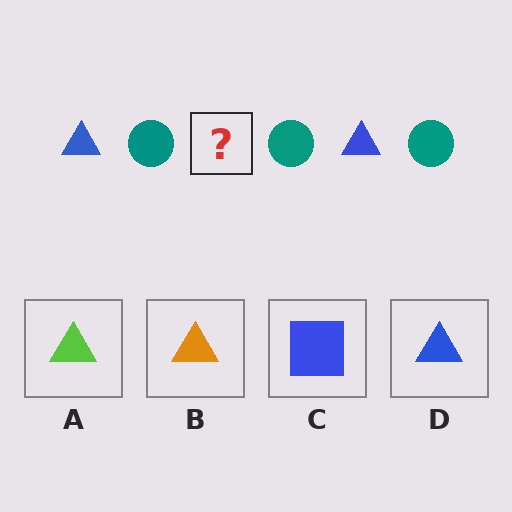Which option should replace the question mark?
Option D.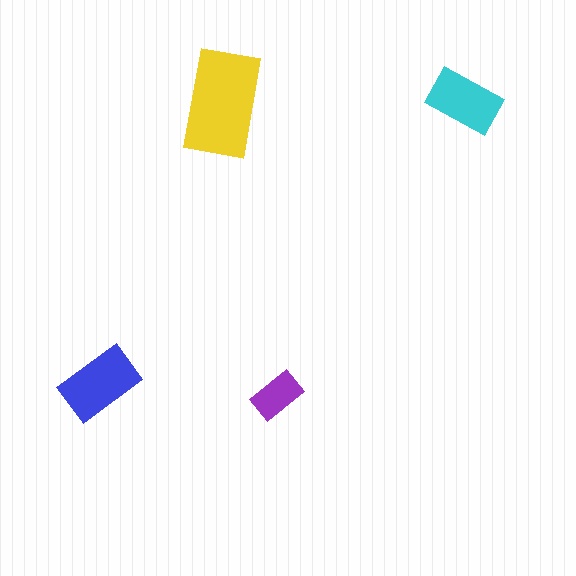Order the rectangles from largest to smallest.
the yellow one, the blue one, the cyan one, the purple one.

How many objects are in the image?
There are 4 objects in the image.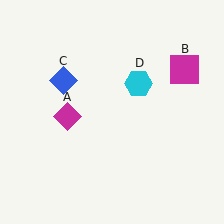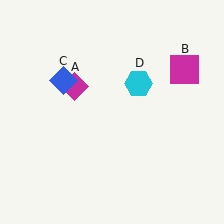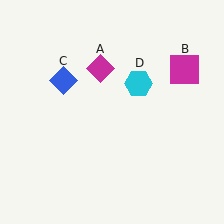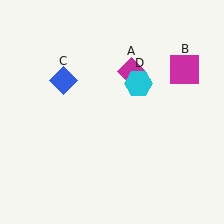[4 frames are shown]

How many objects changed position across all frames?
1 object changed position: magenta diamond (object A).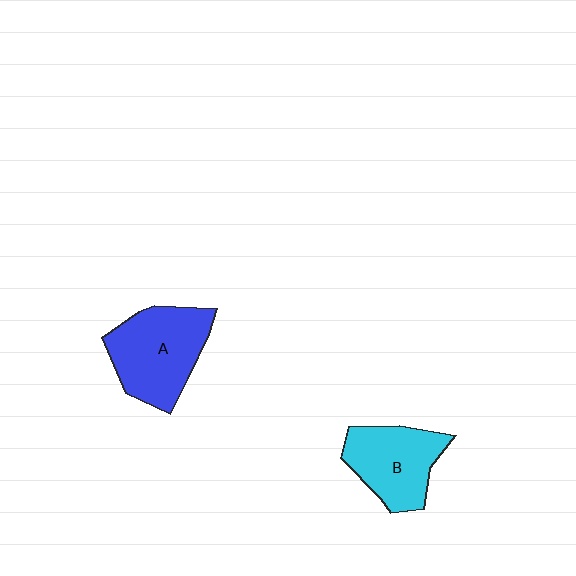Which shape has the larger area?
Shape A (blue).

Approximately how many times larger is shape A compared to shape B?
Approximately 1.2 times.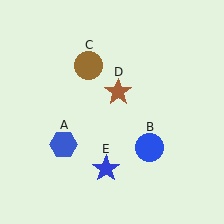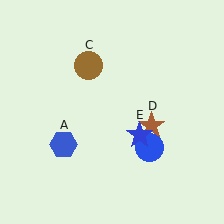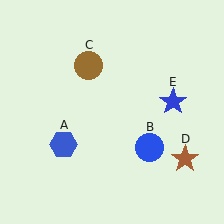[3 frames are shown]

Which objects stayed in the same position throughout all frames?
Blue hexagon (object A) and blue circle (object B) and brown circle (object C) remained stationary.